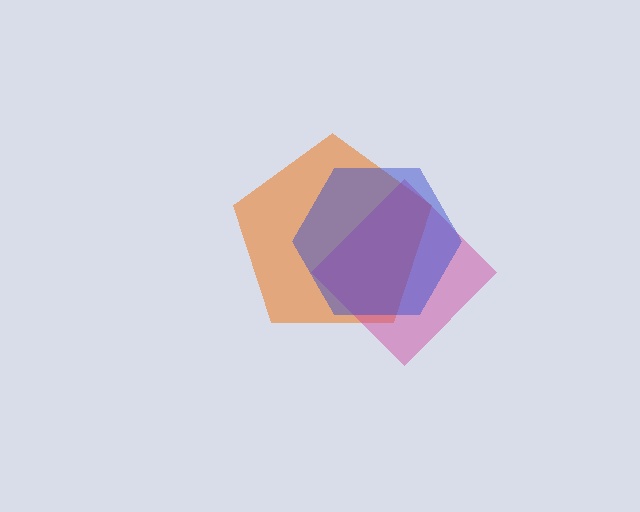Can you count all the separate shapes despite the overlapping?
Yes, there are 3 separate shapes.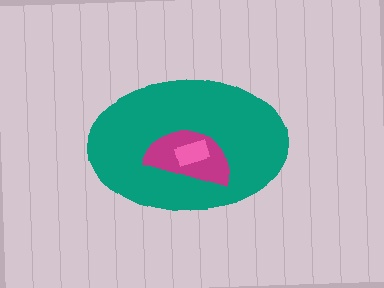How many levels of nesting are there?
3.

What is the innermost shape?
The pink rectangle.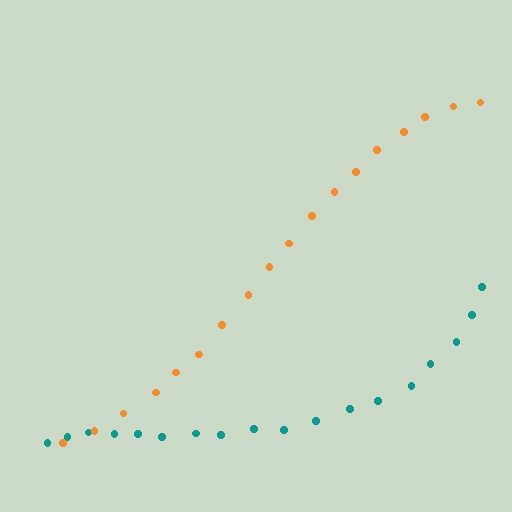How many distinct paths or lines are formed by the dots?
There are 2 distinct paths.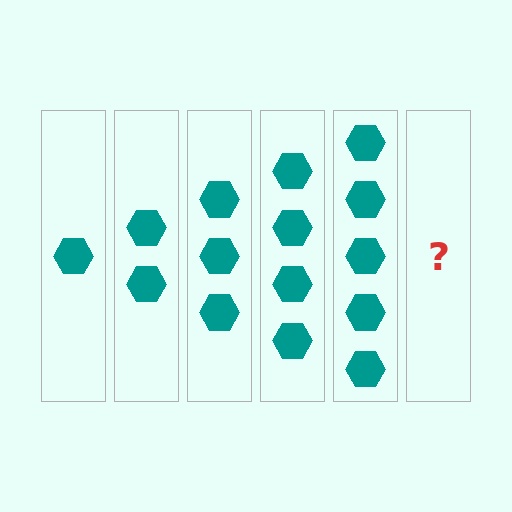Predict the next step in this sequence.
The next step is 6 hexagons.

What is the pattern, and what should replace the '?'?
The pattern is that each step adds one more hexagon. The '?' should be 6 hexagons.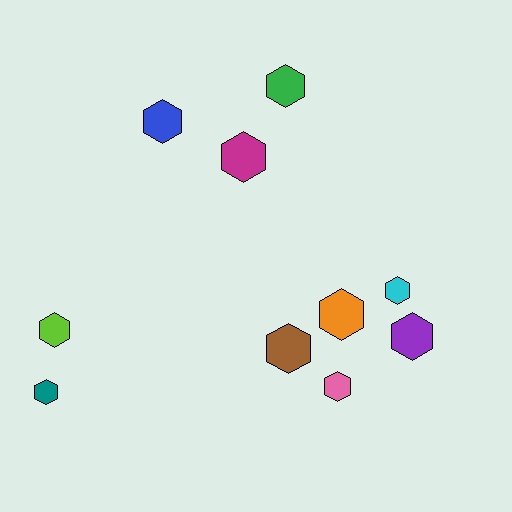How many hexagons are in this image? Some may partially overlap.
There are 10 hexagons.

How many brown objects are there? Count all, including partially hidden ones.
There is 1 brown object.